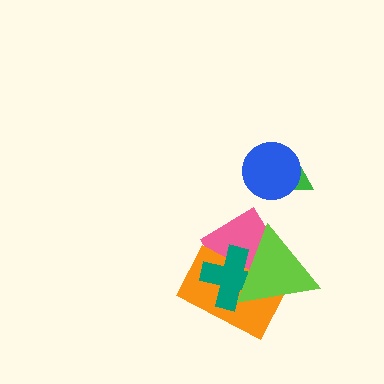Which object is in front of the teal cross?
The lime triangle is in front of the teal cross.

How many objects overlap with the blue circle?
1 object overlaps with the blue circle.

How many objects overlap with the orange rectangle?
3 objects overlap with the orange rectangle.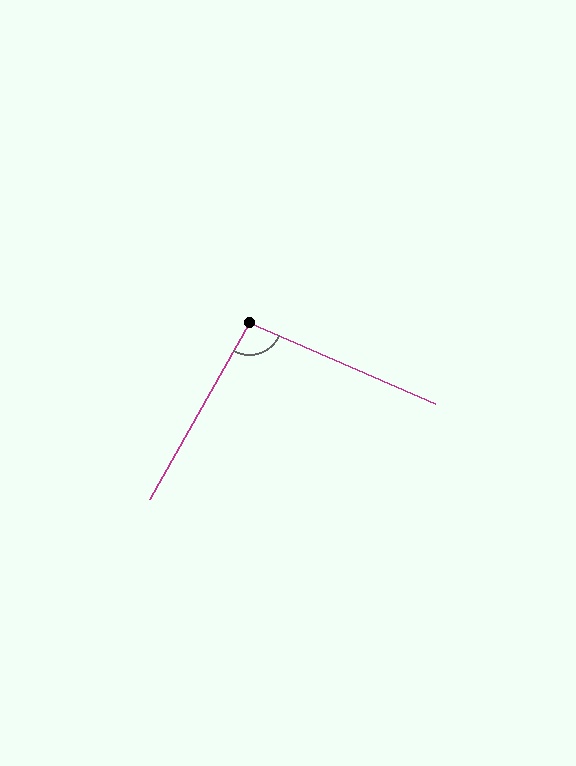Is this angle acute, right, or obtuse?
It is obtuse.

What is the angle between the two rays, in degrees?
Approximately 96 degrees.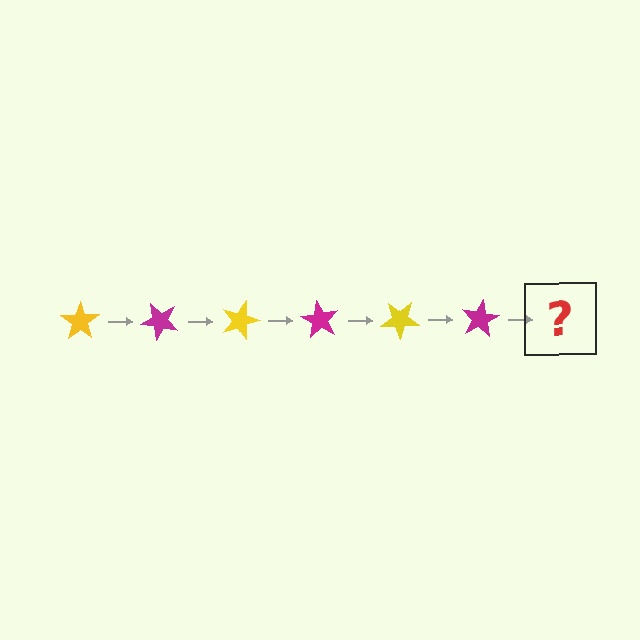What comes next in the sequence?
The next element should be a yellow star, rotated 270 degrees from the start.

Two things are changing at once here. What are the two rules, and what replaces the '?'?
The two rules are that it rotates 45 degrees each step and the color cycles through yellow and magenta. The '?' should be a yellow star, rotated 270 degrees from the start.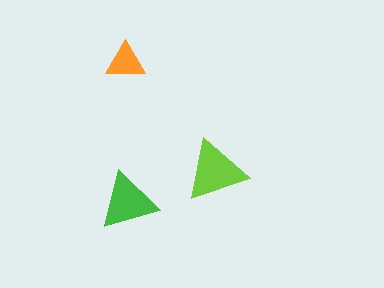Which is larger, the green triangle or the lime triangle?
The lime one.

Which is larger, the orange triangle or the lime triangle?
The lime one.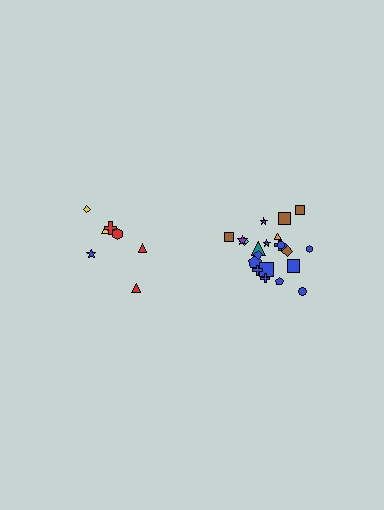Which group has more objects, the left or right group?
The right group.